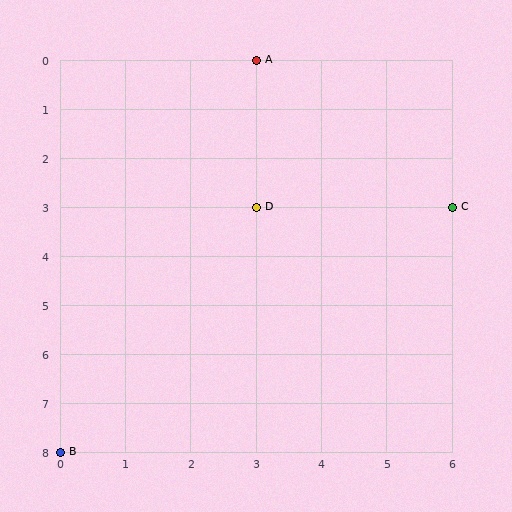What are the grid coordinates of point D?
Point D is at grid coordinates (3, 3).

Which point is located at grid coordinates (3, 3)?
Point D is at (3, 3).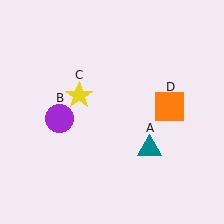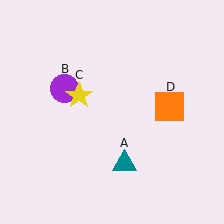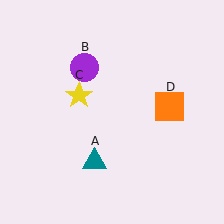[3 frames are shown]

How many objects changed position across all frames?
2 objects changed position: teal triangle (object A), purple circle (object B).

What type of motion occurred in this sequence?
The teal triangle (object A), purple circle (object B) rotated clockwise around the center of the scene.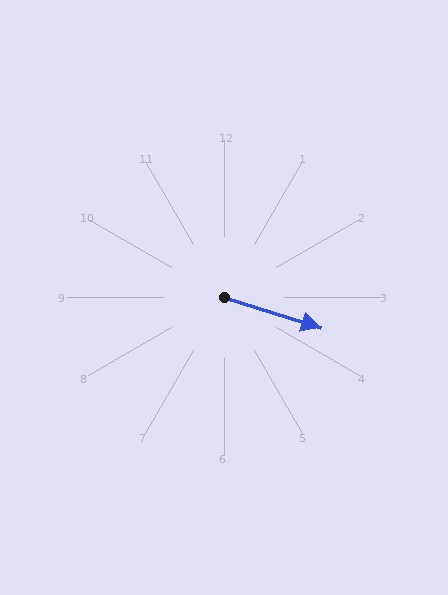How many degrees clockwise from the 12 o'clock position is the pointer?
Approximately 107 degrees.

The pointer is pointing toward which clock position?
Roughly 4 o'clock.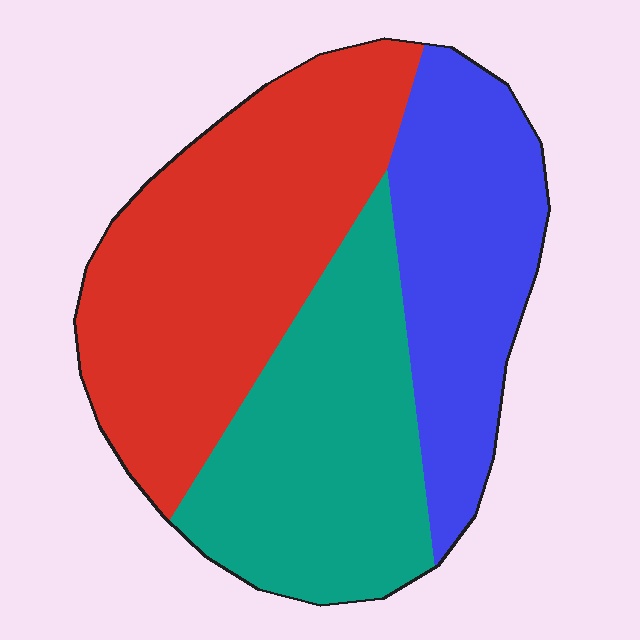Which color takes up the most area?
Red, at roughly 40%.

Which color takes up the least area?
Blue, at roughly 25%.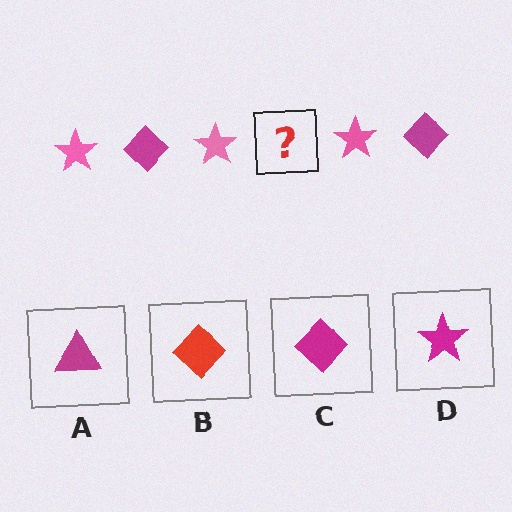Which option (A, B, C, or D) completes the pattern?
C.